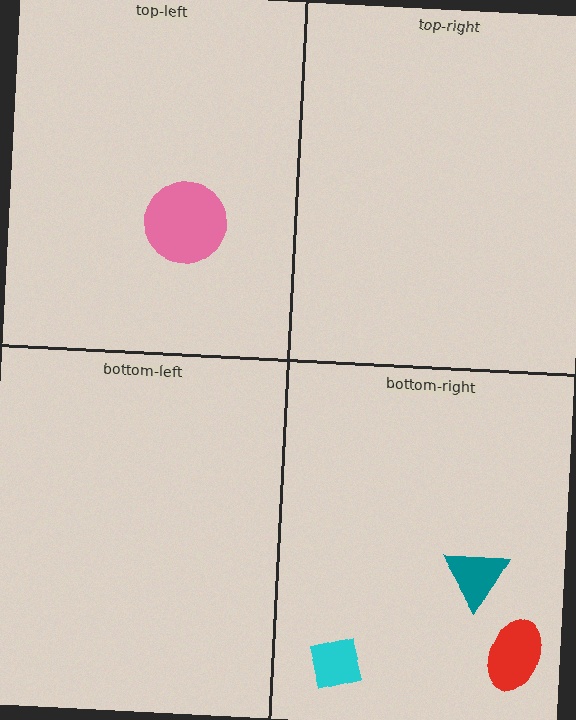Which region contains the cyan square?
The bottom-right region.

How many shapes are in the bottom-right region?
3.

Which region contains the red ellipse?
The bottom-right region.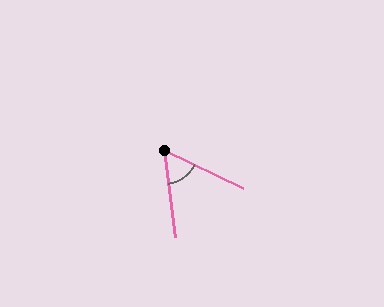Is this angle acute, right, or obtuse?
It is acute.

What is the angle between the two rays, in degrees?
Approximately 57 degrees.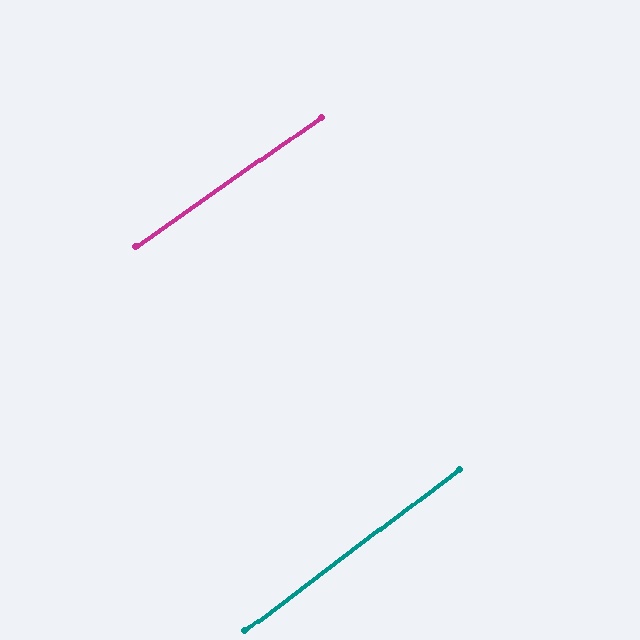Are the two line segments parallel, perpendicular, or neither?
Parallel — their directions differ by only 2.0°.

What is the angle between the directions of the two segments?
Approximately 2 degrees.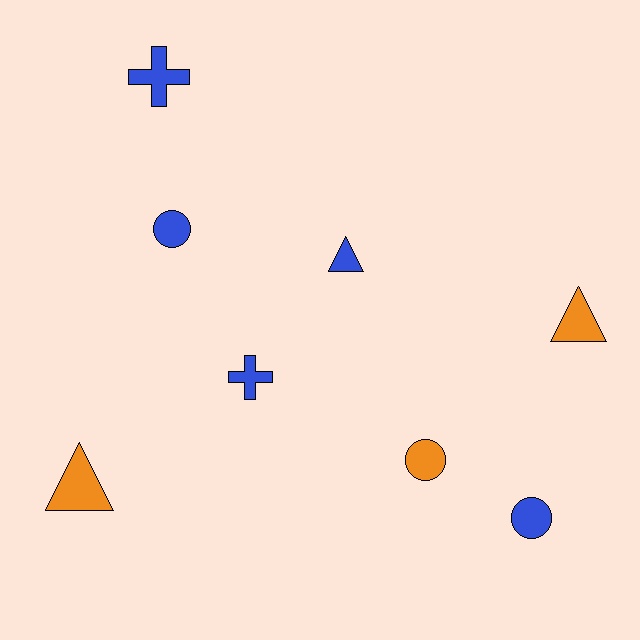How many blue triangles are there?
There is 1 blue triangle.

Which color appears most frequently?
Blue, with 5 objects.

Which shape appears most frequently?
Circle, with 3 objects.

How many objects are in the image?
There are 8 objects.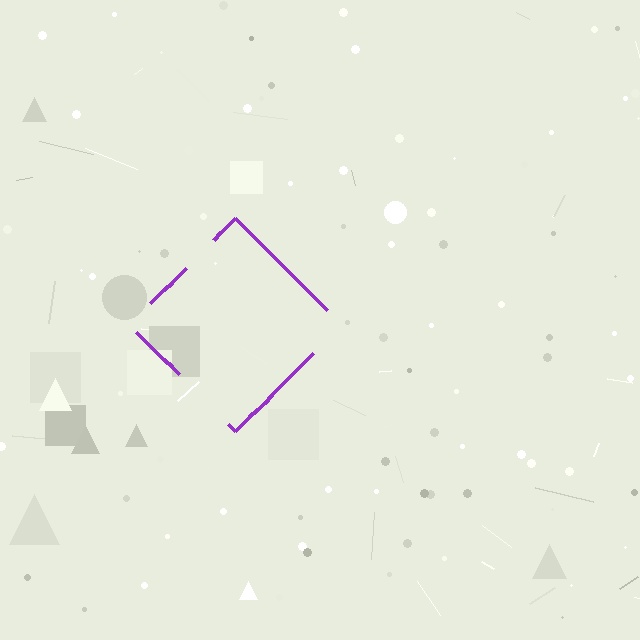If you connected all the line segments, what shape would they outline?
They would outline a diamond.